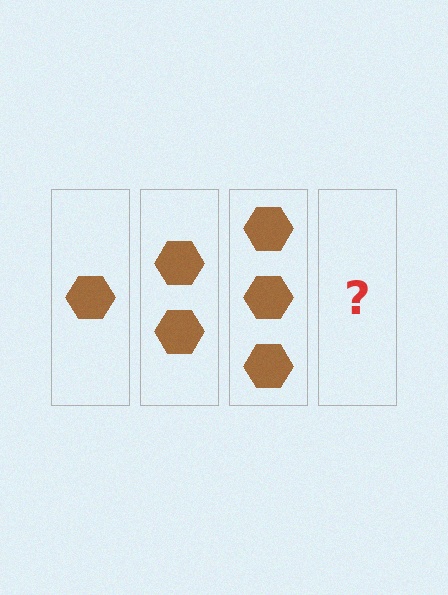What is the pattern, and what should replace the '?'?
The pattern is that each step adds one more hexagon. The '?' should be 4 hexagons.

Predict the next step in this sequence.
The next step is 4 hexagons.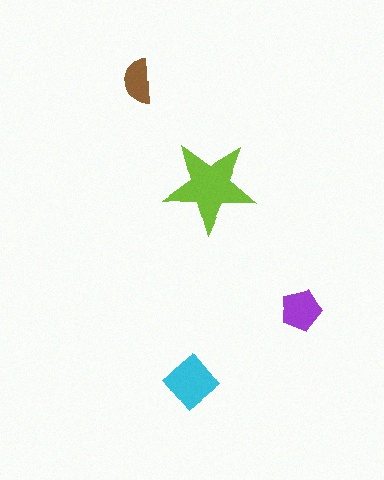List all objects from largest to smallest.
The lime star, the cyan diamond, the purple pentagon, the brown semicircle.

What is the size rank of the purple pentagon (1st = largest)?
3rd.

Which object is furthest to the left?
The brown semicircle is leftmost.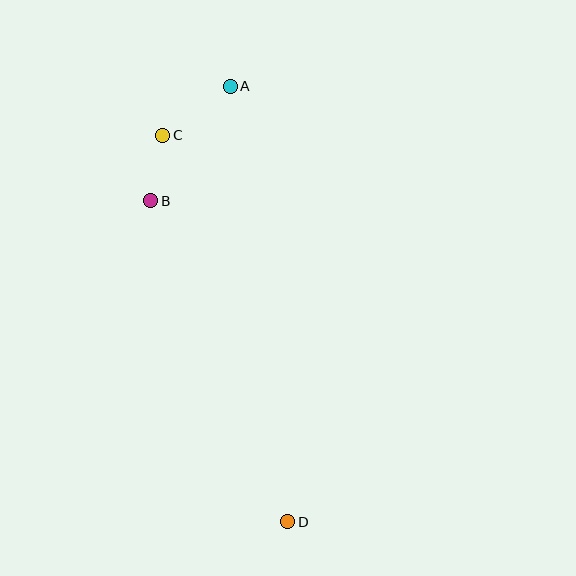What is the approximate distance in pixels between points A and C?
The distance between A and C is approximately 83 pixels.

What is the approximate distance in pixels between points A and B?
The distance between A and B is approximately 139 pixels.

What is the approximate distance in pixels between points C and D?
The distance between C and D is approximately 406 pixels.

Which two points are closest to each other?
Points B and C are closest to each other.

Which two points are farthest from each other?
Points A and D are farthest from each other.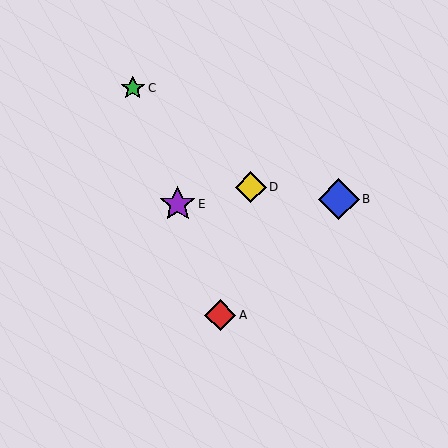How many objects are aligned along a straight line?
3 objects (A, C, E) are aligned along a straight line.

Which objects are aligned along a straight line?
Objects A, C, E are aligned along a straight line.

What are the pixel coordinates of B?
Object B is at (339, 199).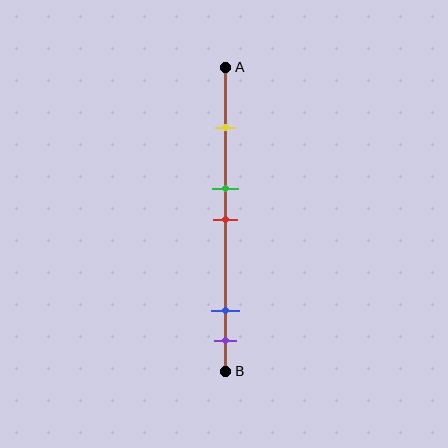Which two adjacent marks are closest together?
The green and red marks are the closest adjacent pair.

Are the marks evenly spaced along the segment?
No, the marks are not evenly spaced.